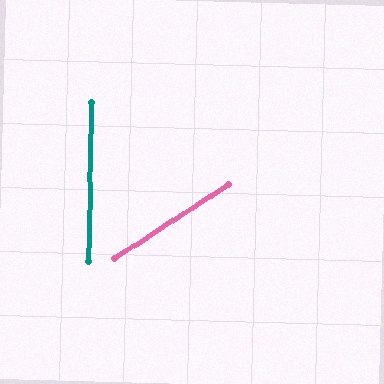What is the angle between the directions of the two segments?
Approximately 56 degrees.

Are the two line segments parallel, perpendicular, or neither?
Neither parallel nor perpendicular — they differ by about 56°.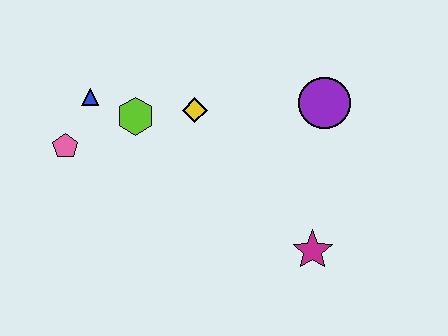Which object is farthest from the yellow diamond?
The magenta star is farthest from the yellow diamond.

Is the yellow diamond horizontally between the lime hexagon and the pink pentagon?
No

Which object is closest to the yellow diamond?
The lime hexagon is closest to the yellow diamond.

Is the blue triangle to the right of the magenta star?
No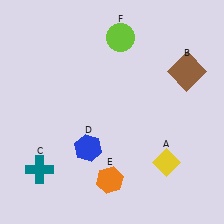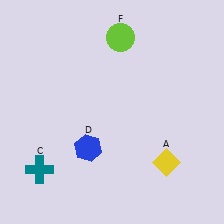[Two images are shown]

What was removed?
The orange hexagon (E), the brown square (B) were removed in Image 2.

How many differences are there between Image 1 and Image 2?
There are 2 differences between the two images.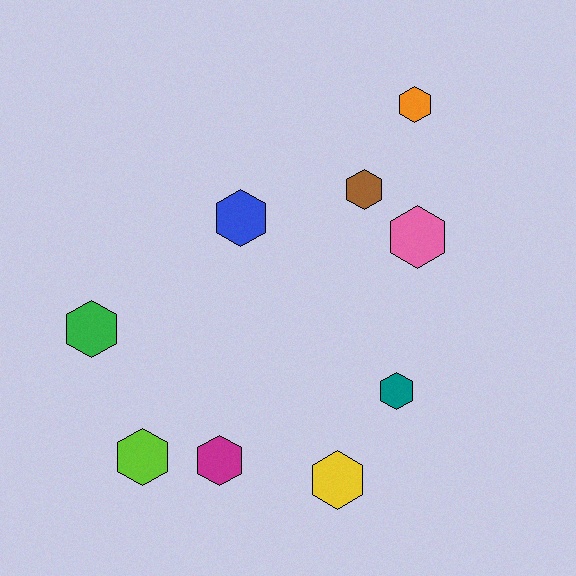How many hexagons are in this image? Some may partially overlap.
There are 9 hexagons.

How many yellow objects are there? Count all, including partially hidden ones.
There is 1 yellow object.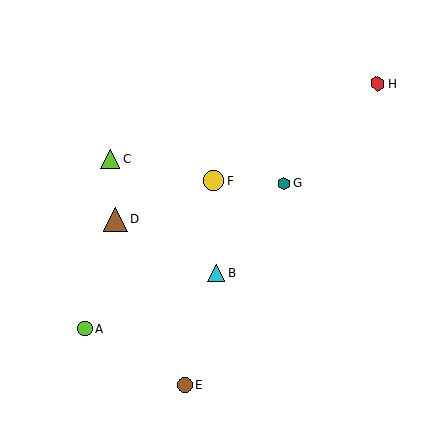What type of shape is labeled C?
Shape C is a lime triangle.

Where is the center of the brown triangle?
The center of the brown triangle is at (115, 219).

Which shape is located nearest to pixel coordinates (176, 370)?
The brown circle (labeled E) at (185, 385) is nearest to that location.